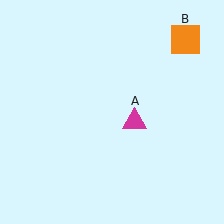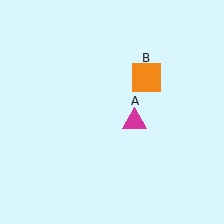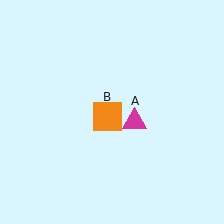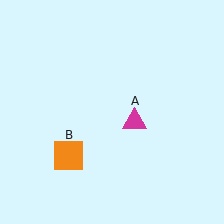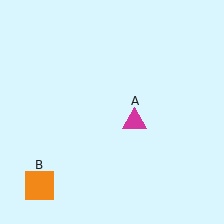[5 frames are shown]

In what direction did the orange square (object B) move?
The orange square (object B) moved down and to the left.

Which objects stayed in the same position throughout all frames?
Magenta triangle (object A) remained stationary.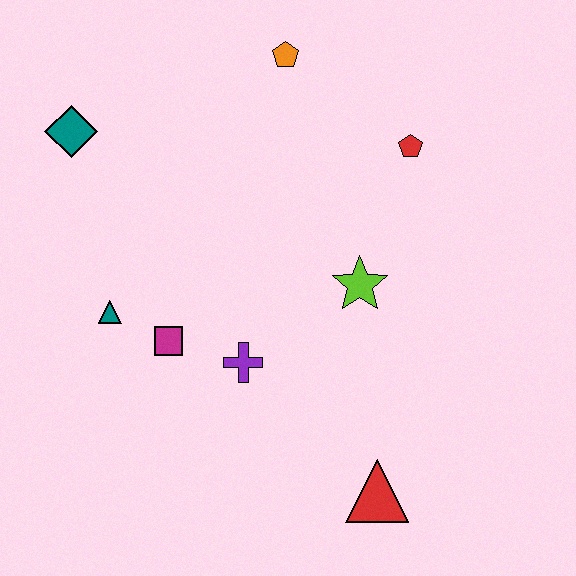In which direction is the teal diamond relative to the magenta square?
The teal diamond is above the magenta square.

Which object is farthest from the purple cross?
The orange pentagon is farthest from the purple cross.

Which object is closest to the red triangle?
The purple cross is closest to the red triangle.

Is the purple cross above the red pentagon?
No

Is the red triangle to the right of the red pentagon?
No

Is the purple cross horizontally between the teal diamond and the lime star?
Yes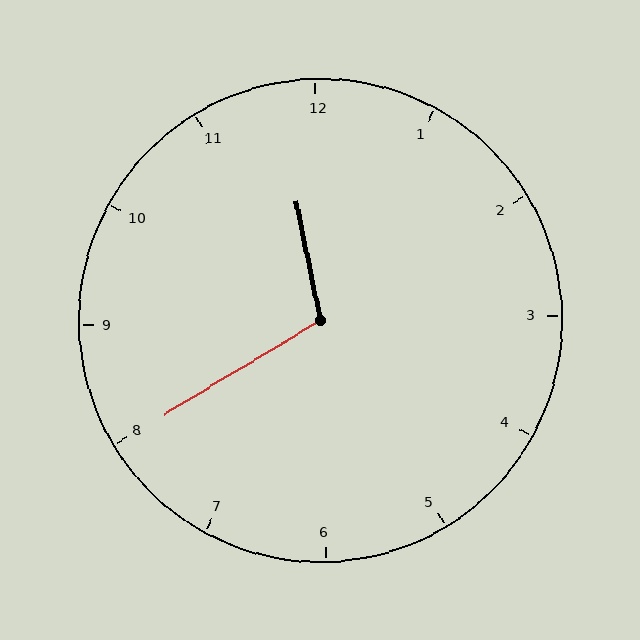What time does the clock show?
11:40.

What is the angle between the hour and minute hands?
Approximately 110 degrees.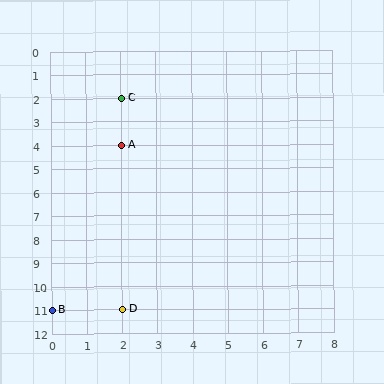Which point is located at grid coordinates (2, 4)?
Point A is at (2, 4).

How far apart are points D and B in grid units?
Points D and B are 2 columns apart.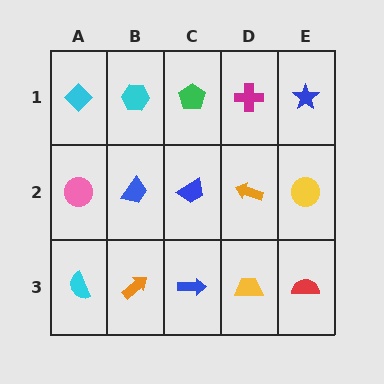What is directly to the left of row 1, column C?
A cyan hexagon.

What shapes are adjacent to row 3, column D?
An orange arrow (row 2, column D), a blue arrow (row 3, column C), a red semicircle (row 3, column E).